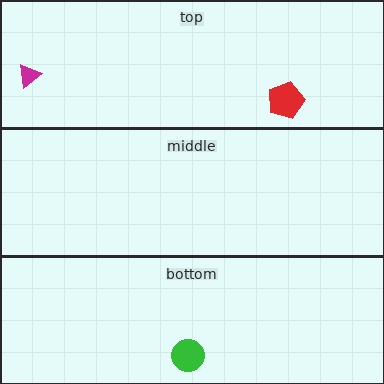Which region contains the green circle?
The bottom region.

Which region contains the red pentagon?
The top region.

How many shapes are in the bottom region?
1.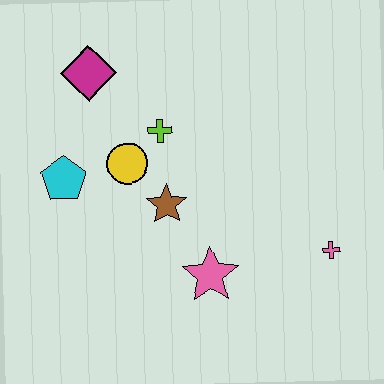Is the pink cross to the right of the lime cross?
Yes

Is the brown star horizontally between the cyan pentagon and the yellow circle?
No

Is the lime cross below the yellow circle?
No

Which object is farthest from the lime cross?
The pink cross is farthest from the lime cross.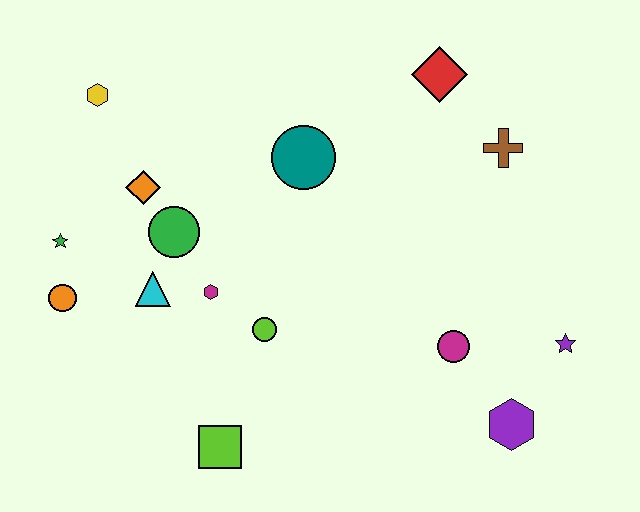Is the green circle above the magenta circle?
Yes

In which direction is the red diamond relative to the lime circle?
The red diamond is above the lime circle.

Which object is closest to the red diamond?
The brown cross is closest to the red diamond.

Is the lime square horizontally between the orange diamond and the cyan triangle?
No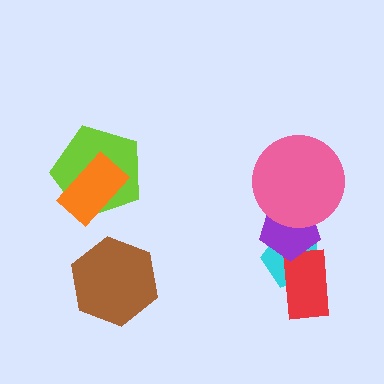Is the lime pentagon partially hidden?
Yes, it is partially covered by another shape.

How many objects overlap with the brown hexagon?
0 objects overlap with the brown hexagon.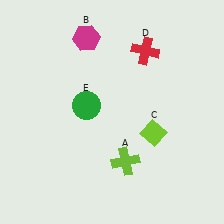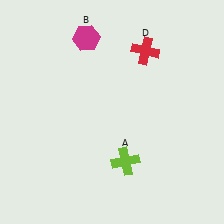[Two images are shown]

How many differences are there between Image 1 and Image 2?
There are 2 differences between the two images.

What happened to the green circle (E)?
The green circle (E) was removed in Image 2. It was in the top-left area of Image 1.